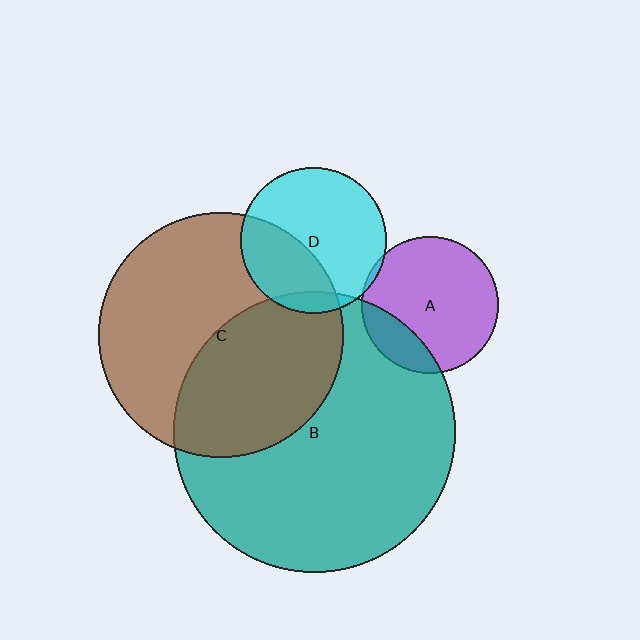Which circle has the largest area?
Circle B (teal).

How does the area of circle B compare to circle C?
Approximately 1.3 times.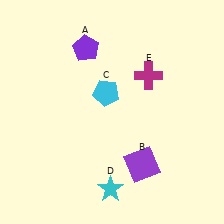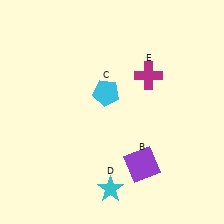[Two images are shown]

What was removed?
The purple pentagon (A) was removed in Image 2.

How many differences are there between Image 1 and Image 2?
There is 1 difference between the two images.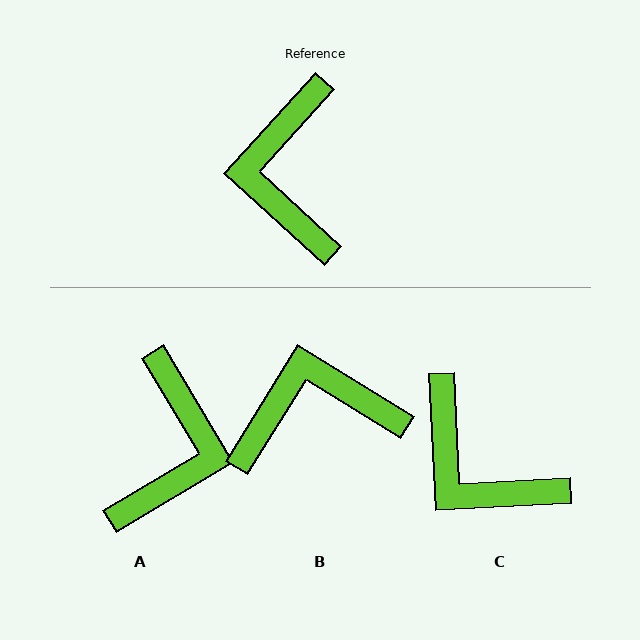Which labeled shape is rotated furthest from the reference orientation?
A, about 163 degrees away.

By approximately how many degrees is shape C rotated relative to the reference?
Approximately 45 degrees counter-clockwise.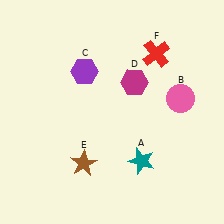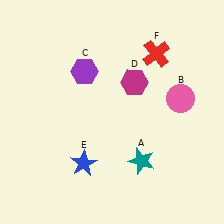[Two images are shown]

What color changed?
The star (E) changed from brown in Image 1 to blue in Image 2.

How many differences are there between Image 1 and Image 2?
There is 1 difference between the two images.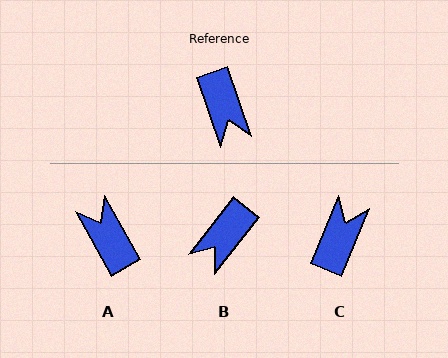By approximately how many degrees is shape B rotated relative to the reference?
Approximately 58 degrees clockwise.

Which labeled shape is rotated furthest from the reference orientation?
A, about 170 degrees away.